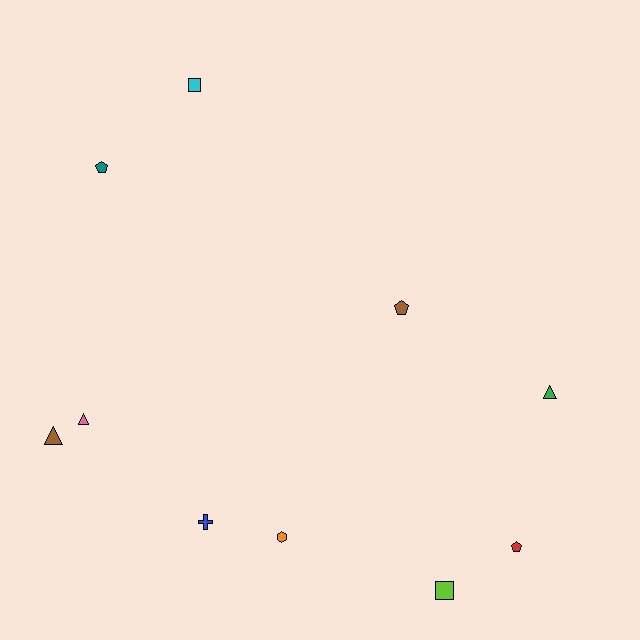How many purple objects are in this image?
There are no purple objects.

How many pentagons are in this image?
There are 3 pentagons.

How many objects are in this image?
There are 10 objects.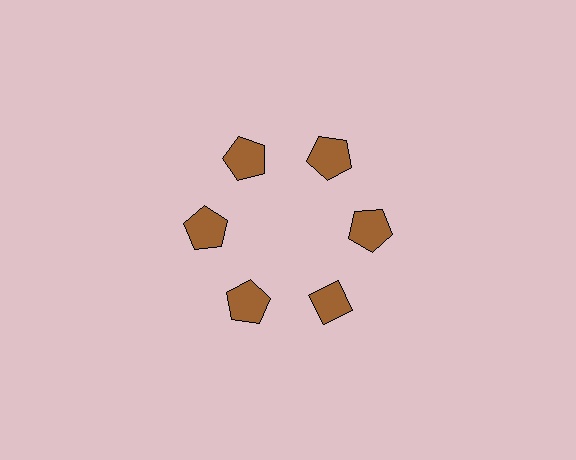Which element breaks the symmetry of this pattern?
The brown diamond at roughly the 5 o'clock position breaks the symmetry. All other shapes are brown pentagons.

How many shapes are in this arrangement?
There are 6 shapes arranged in a ring pattern.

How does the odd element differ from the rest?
It has a different shape: diamond instead of pentagon.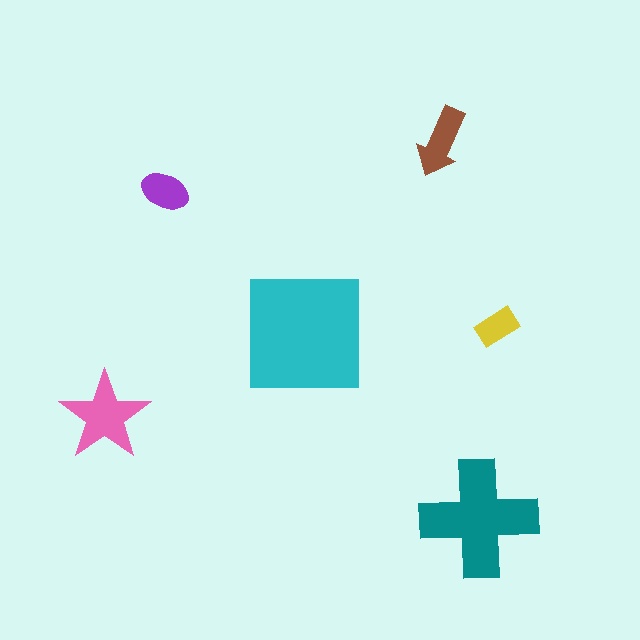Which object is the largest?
The cyan square.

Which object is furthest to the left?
The pink star is leftmost.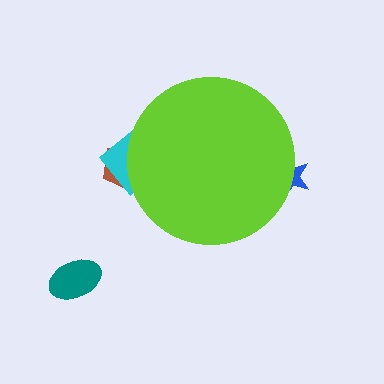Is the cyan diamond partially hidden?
Yes, the cyan diamond is partially hidden behind the lime circle.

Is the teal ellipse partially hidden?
No, the teal ellipse is fully visible.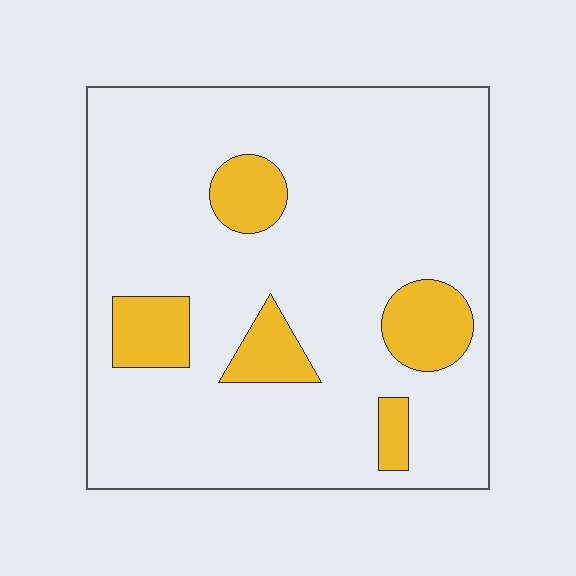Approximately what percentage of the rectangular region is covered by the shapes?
Approximately 15%.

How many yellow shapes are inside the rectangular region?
5.